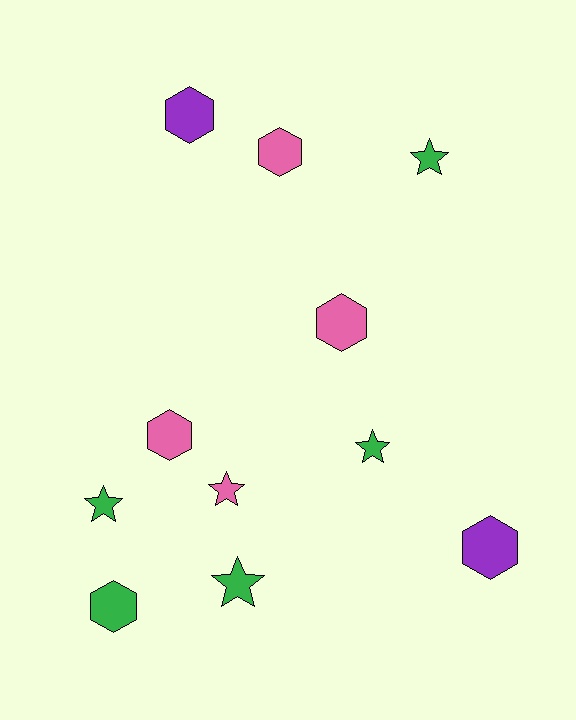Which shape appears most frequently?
Hexagon, with 6 objects.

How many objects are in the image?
There are 11 objects.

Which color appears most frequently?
Green, with 5 objects.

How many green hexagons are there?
There is 1 green hexagon.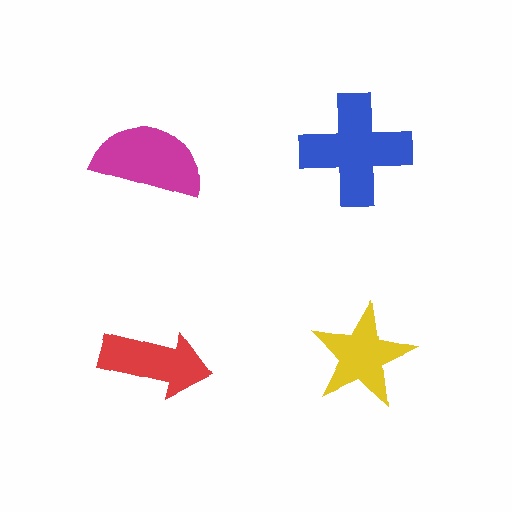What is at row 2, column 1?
A red arrow.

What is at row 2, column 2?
A yellow star.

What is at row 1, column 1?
A magenta semicircle.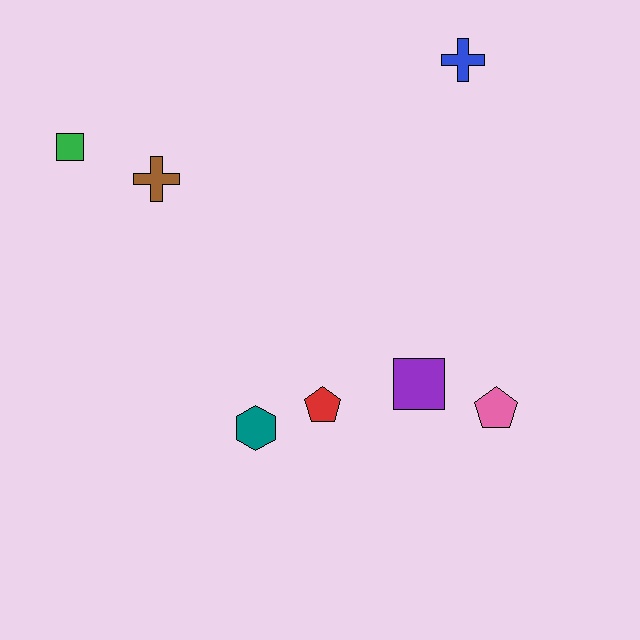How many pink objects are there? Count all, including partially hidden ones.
There is 1 pink object.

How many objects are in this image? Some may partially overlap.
There are 7 objects.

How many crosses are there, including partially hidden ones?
There are 2 crosses.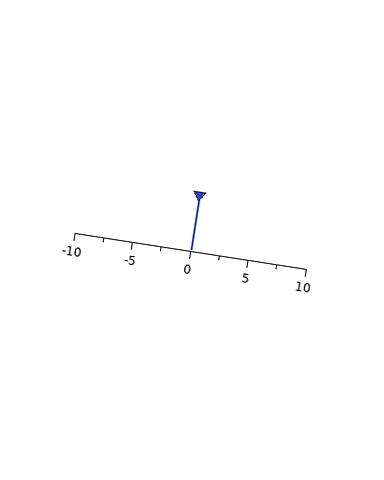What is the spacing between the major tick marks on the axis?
The major ticks are spaced 5 apart.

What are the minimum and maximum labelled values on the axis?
The axis runs from -10 to 10.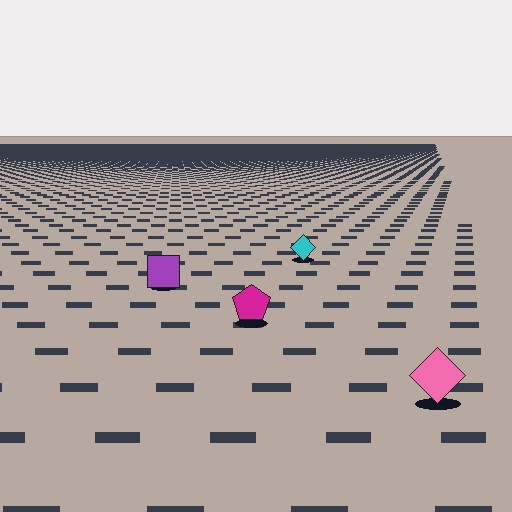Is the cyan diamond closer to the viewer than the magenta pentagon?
No. The magenta pentagon is closer — you can tell from the texture gradient: the ground texture is coarser near it.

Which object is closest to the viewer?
The pink diamond is closest. The texture marks near it are larger and more spread out.